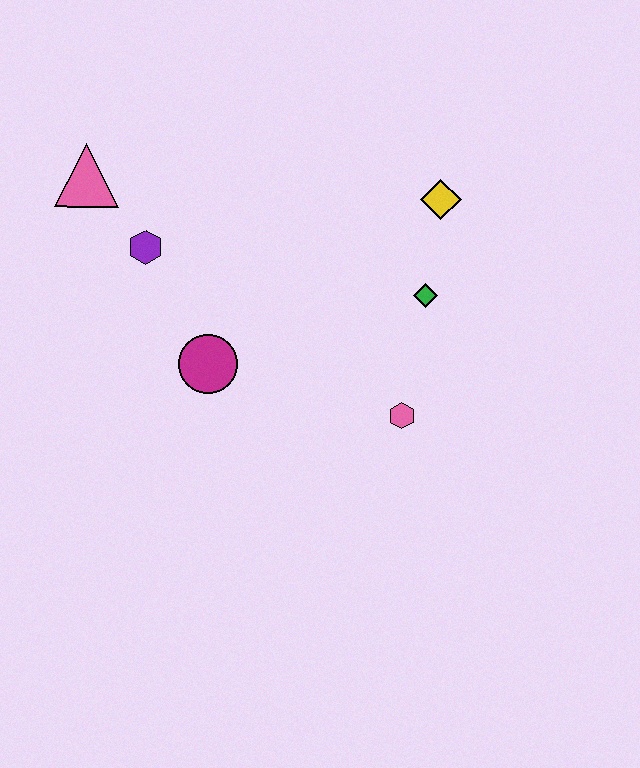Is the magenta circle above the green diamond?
No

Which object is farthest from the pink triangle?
The pink hexagon is farthest from the pink triangle.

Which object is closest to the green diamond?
The yellow diamond is closest to the green diamond.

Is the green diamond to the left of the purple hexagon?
No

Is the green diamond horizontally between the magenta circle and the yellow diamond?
Yes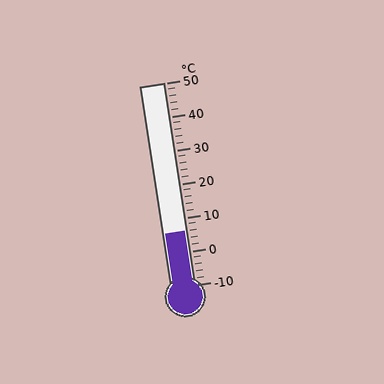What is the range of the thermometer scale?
The thermometer scale ranges from -10°C to 50°C.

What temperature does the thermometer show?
The thermometer shows approximately 6°C.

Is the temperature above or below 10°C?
The temperature is below 10°C.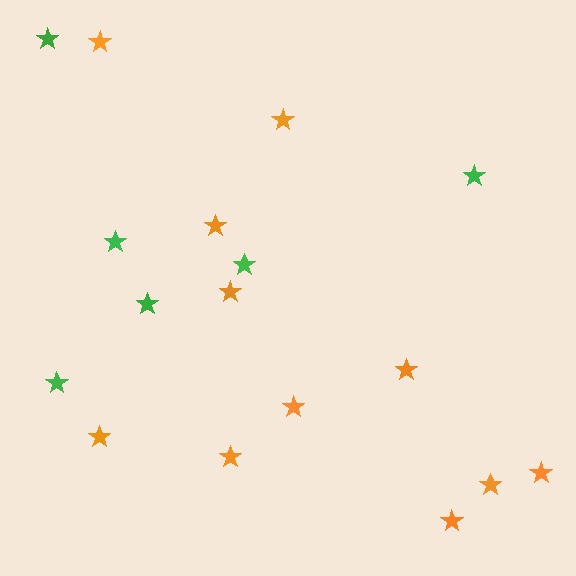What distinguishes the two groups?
There are 2 groups: one group of green stars (6) and one group of orange stars (11).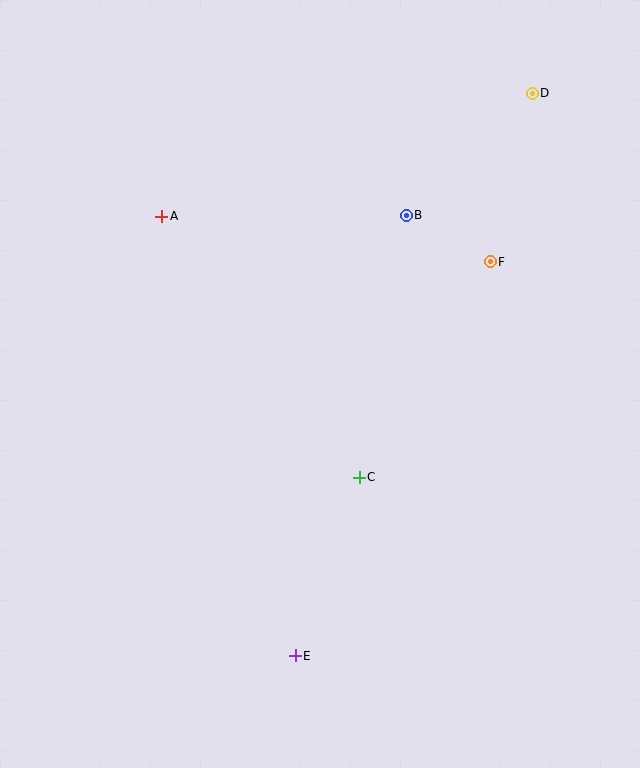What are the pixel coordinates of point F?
Point F is at (490, 262).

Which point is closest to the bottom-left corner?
Point E is closest to the bottom-left corner.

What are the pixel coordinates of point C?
Point C is at (359, 477).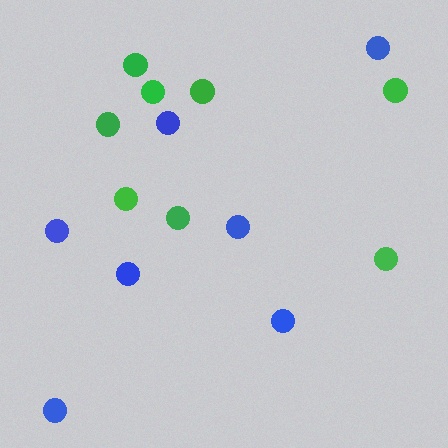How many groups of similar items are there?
There are 2 groups: one group of green circles (8) and one group of blue circles (7).